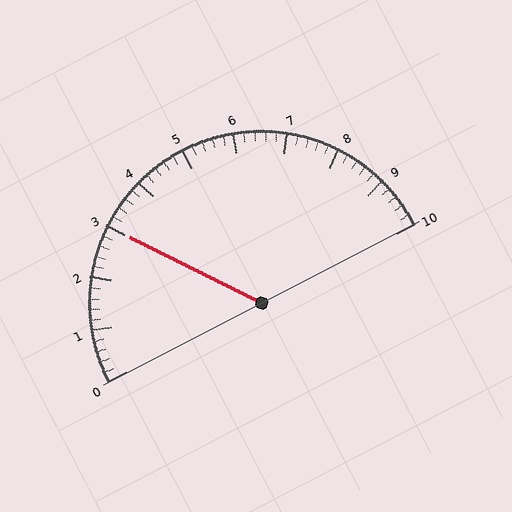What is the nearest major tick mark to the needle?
The nearest major tick mark is 3.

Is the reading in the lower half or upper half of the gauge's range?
The reading is in the lower half of the range (0 to 10).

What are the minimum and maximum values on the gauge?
The gauge ranges from 0 to 10.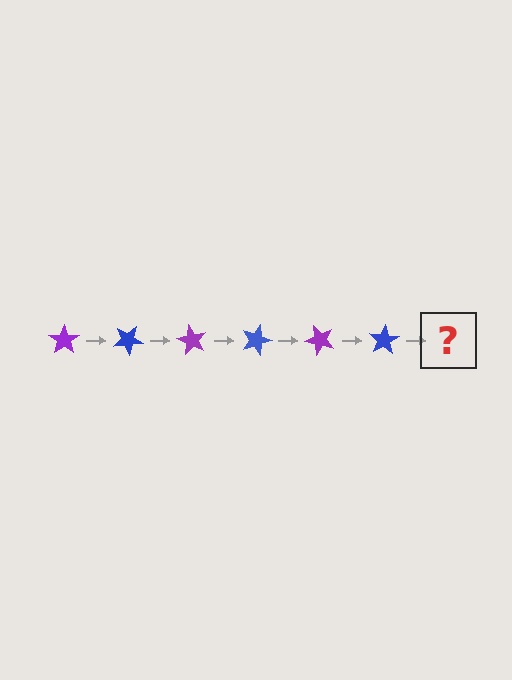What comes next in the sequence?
The next element should be a purple star, rotated 180 degrees from the start.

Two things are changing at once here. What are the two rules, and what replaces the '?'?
The two rules are that it rotates 30 degrees each step and the color cycles through purple and blue. The '?' should be a purple star, rotated 180 degrees from the start.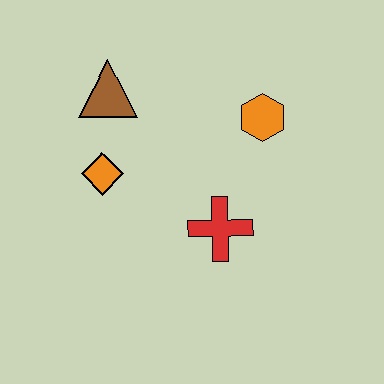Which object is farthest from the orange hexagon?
The orange diamond is farthest from the orange hexagon.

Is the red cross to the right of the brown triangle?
Yes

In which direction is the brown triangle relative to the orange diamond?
The brown triangle is above the orange diamond.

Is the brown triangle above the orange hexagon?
Yes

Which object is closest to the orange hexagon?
The red cross is closest to the orange hexagon.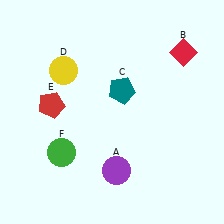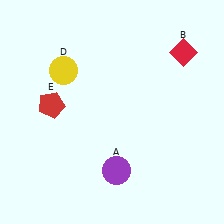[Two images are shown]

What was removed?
The green circle (F), the teal pentagon (C) were removed in Image 2.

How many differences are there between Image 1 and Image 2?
There are 2 differences between the two images.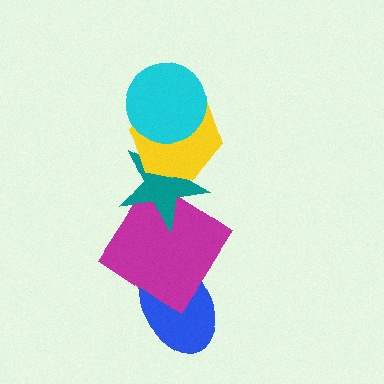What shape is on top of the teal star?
The yellow hexagon is on top of the teal star.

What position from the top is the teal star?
The teal star is 3rd from the top.